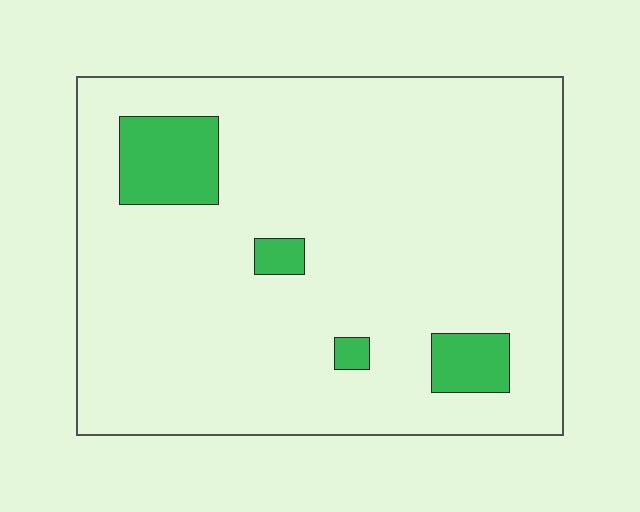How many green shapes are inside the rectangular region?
4.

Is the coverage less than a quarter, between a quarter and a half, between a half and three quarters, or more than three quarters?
Less than a quarter.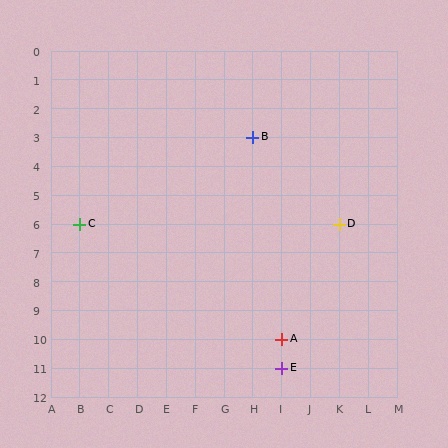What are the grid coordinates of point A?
Point A is at grid coordinates (I, 10).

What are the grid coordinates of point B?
Point B is at grid coordinates (H, 3).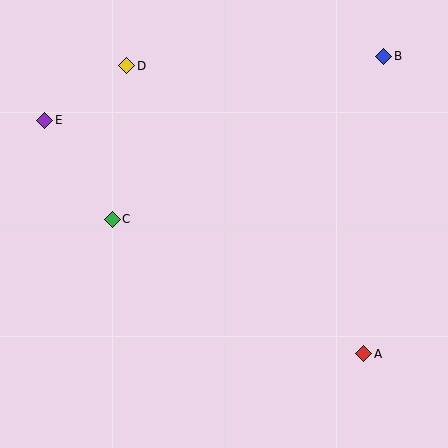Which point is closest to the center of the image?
Point C at (112, 219) is closest to the center.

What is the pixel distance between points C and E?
The distance between C and E is 120 pixels.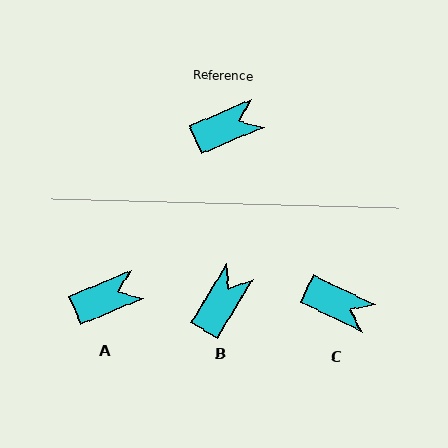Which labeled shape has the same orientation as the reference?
A.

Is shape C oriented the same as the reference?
No, it is off by about 48 degrees.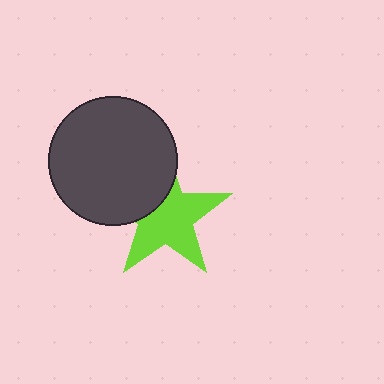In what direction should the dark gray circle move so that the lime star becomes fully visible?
The dark gray circle should move toward the upper-left. That is the shortest direction to clear the overlap and leave the lime star fully visible.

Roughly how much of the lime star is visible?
Most of it is visible (roughly 68%).